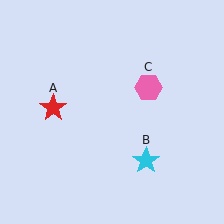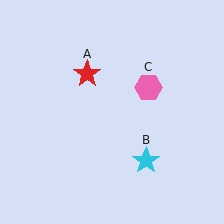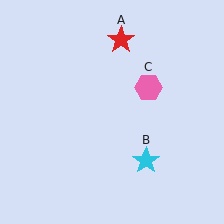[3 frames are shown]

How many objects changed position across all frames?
1 object changed position: red star (object A).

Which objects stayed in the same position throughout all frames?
Cyan star (object B) and pink hexagon (object C) remained stationary.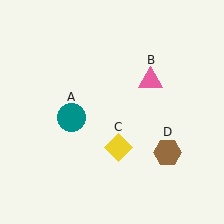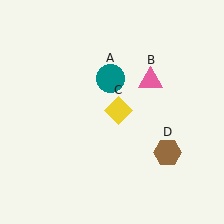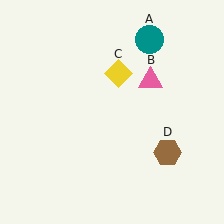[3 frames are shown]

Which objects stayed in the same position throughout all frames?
Pink triangle (object B) and brown hexagon (object D) remained stationary.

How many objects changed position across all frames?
2 objects changed position: teal circle (object A), yellow diamond (object C).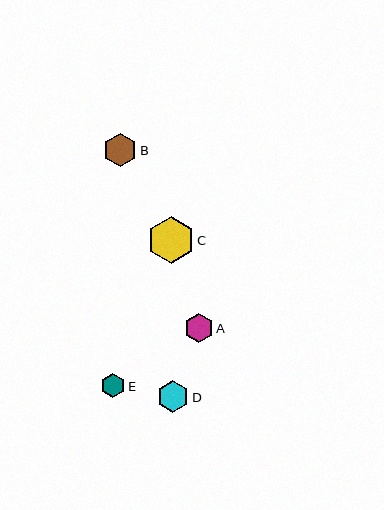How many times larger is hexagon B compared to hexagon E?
Hexagon B is approximately 1.4 times the size of hexagon E.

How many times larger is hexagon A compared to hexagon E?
Hexagon A is approximately 1.2 times the size of hexagon E.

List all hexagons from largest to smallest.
From largest to smallest: C, B, D, A, E.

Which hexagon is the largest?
Hexagon C is the largest with a size of approximately 47 pixels.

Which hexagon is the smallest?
Hexagon E is the smallest with a size of approximately 24 pixels.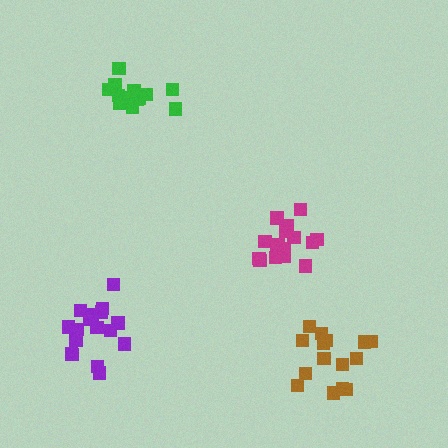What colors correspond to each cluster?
The clusters are colored: green, purple, magenta, brown.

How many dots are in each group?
Group 1: 14 dots, Group 2: 17 dots, Group 3: 16 dots, Group 4: 15 dots (62 total).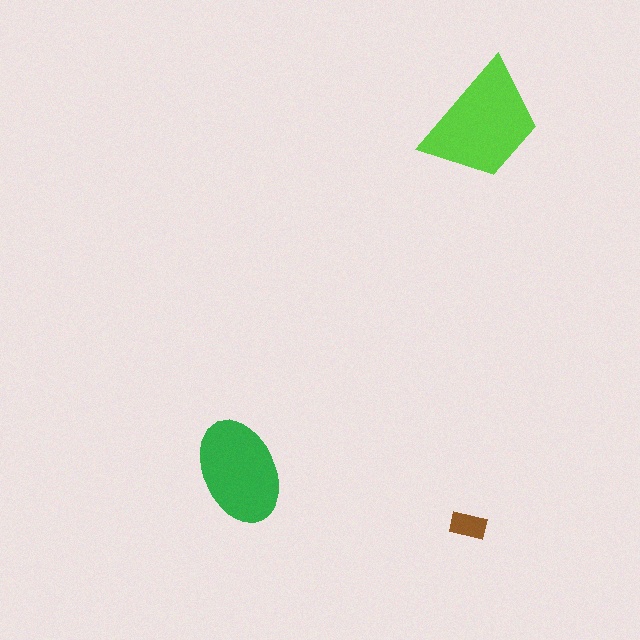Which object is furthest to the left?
The green ellipse is leftmost.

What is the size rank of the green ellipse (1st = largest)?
2nd.